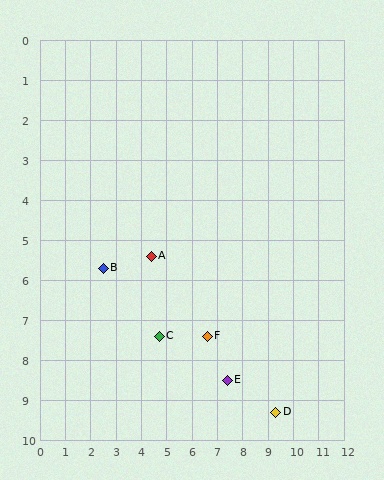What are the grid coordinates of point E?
Point E is at approximately (7.4, 8.5).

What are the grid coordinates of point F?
Point F is at approximately (6.6, 7.4).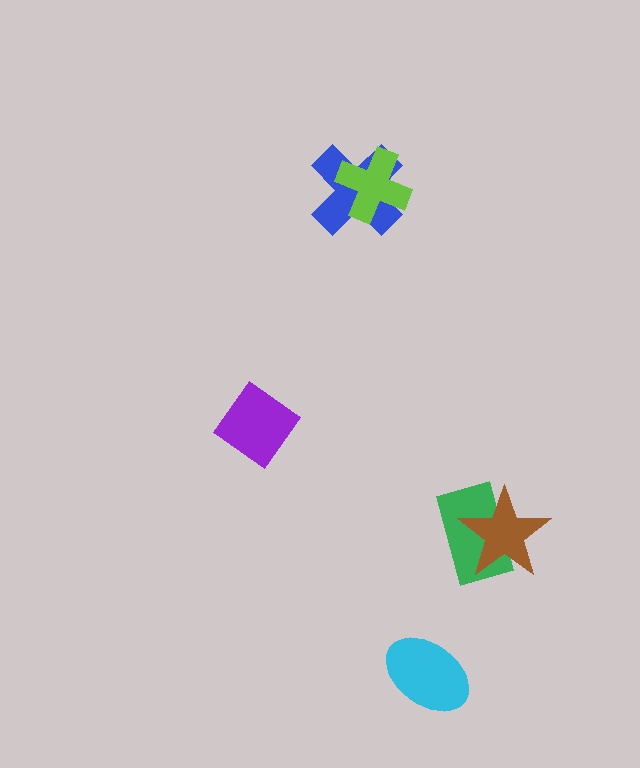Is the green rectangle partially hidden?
Yes, it is partially covered by another shape.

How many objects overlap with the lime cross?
1 object overlaps with the lime cross.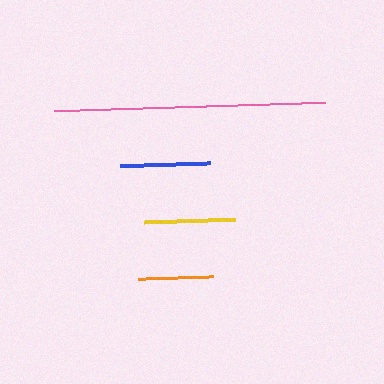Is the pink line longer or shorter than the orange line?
The pink line is longer than the orange line.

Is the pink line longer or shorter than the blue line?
The pink line is longer than the blue line.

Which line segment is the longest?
The pink line is the longest at approximately 271 pixels.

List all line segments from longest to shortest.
From longest to shortest: pink, yellow, blue, orange.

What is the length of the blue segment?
The blue segment is approximately 89 pixels long.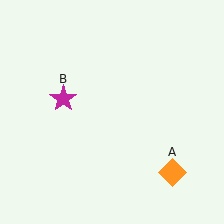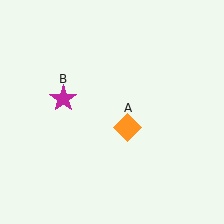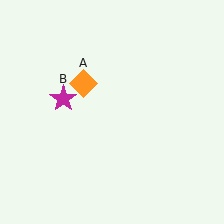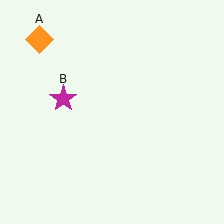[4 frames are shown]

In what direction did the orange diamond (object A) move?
The orange diamond (object A) moved up and to the left.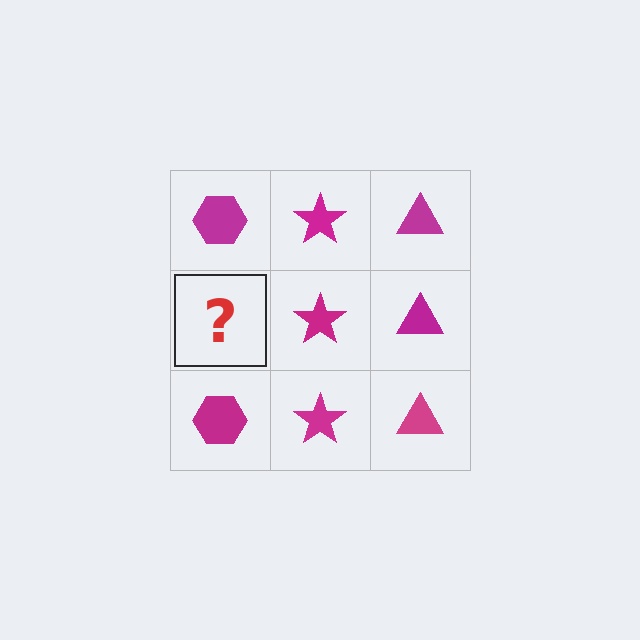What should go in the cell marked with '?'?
The missing cell should contain a magenta hexagon.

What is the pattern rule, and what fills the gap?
The rule is that each column has a consistent shape. The gap should be filled with a magenta hexagon.